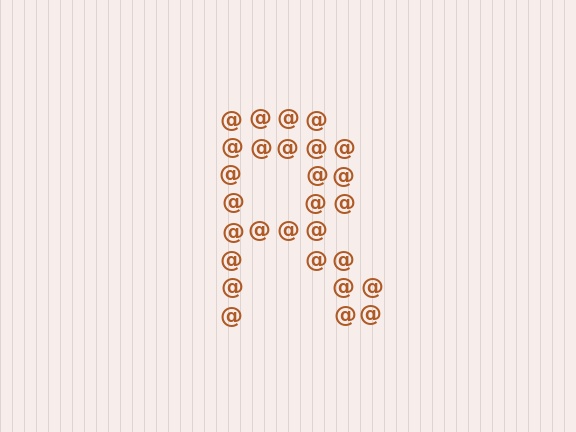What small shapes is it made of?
It is made of small at signs.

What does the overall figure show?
The overall figure shows the letter R.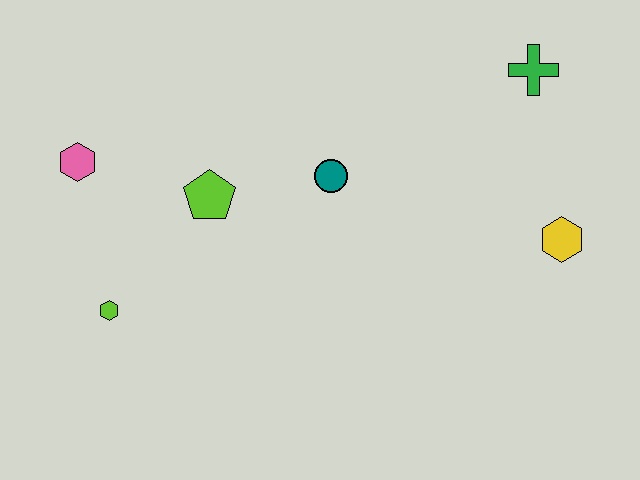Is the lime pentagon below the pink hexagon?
Yes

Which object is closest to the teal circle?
The lime pentagon is closest to the teal circle.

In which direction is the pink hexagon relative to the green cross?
The pink hexagon is to the left of the green cross.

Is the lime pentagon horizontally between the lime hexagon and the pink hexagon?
No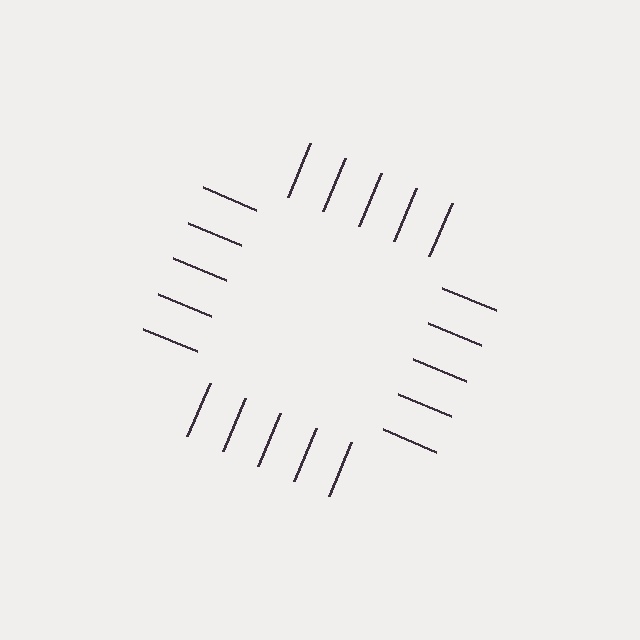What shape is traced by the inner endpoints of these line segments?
An illusory square — the line segments terminate on its edges but no continuous stroke is drawn.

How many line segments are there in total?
20 — 5 along each of the 4 edges.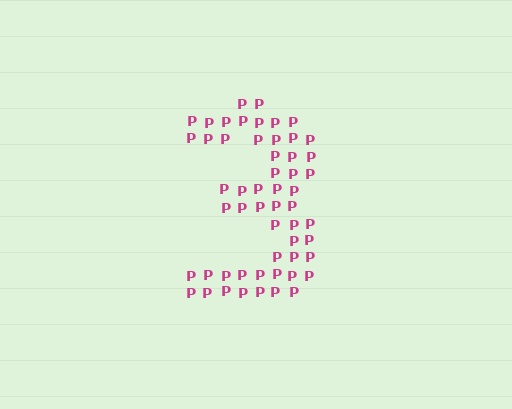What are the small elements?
The small elements are letter P's.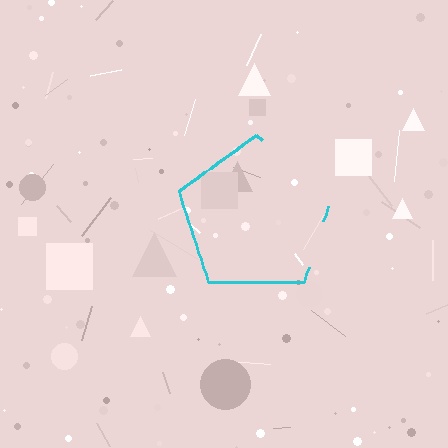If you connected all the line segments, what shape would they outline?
They would outline a pentagon.